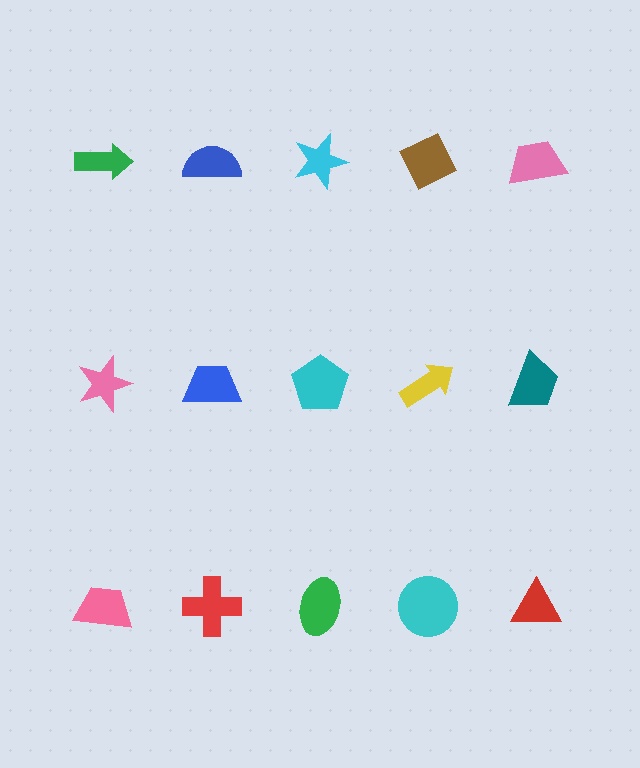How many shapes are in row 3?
5 shapes.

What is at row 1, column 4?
A brown diamond.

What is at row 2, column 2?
A blue trapezoid.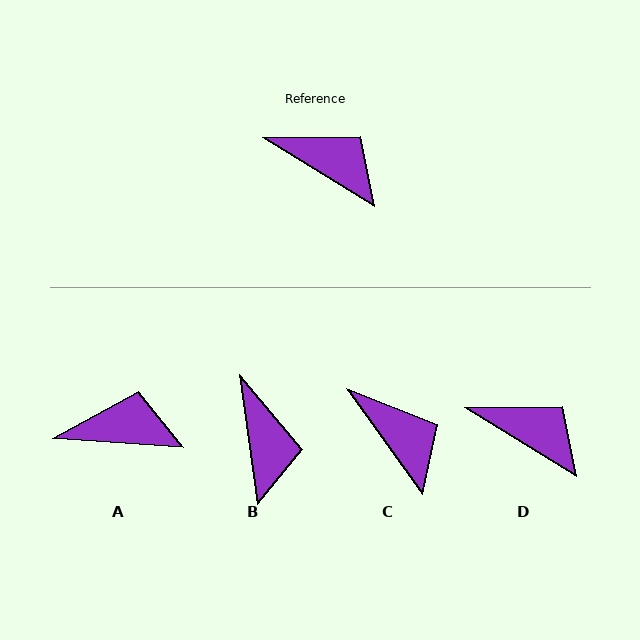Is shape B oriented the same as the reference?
No, it is off by about 50 degrees.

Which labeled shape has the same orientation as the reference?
D.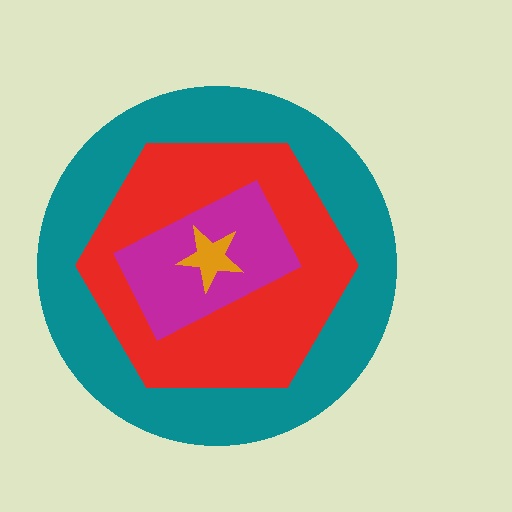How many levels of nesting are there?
4.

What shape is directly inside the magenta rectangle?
The orange star.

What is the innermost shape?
The orange star.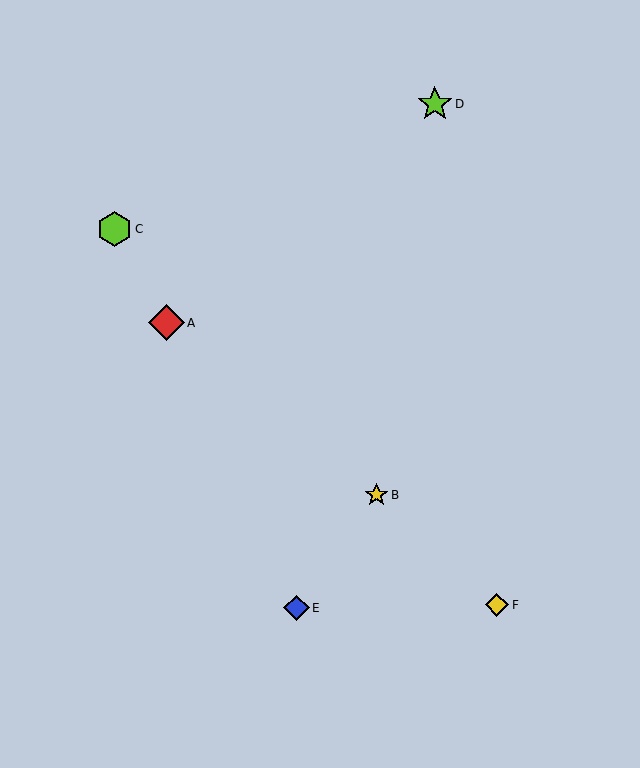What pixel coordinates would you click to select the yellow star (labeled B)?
Click at (377, 495) to select the yellow star B.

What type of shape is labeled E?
Shape E is a blue diamond.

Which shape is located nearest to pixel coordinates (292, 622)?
The blue diamond (labeled E) at (297, 608) is nearest to that location.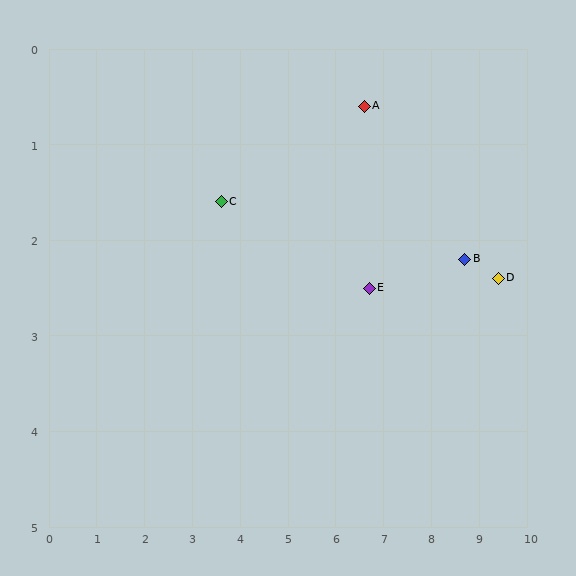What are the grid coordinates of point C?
Point C is at approximately (3.6, 1.6).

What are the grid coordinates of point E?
Point E is at approximately (6.7, 2.5).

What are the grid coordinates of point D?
Point D is at approximately (9.4, 2.4).